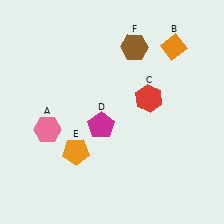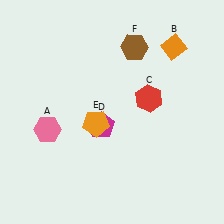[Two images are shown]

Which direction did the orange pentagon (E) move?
The orange pentagon (E) moved up.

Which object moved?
The orange pentagon (E) moved up.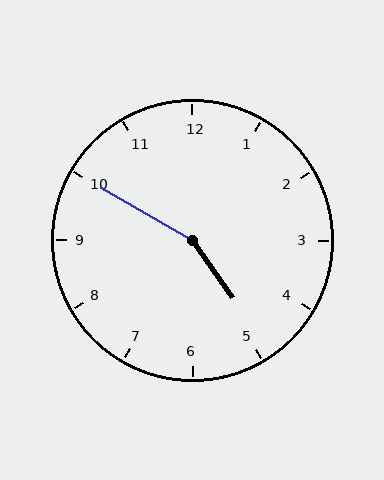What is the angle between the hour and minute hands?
Approximately 155 degrees.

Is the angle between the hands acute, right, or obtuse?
It is obtuse.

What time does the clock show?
4:50.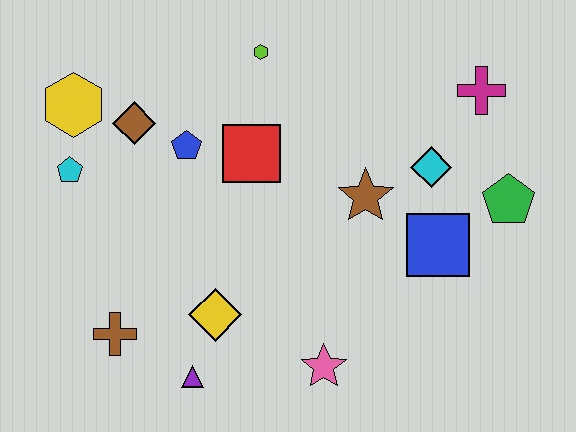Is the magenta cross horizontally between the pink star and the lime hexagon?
No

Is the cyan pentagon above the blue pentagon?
No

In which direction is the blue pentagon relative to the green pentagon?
The blue pentagon is to the left of the green pentagon.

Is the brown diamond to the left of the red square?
Yes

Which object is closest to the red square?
The blue pentagon is closest to the red square.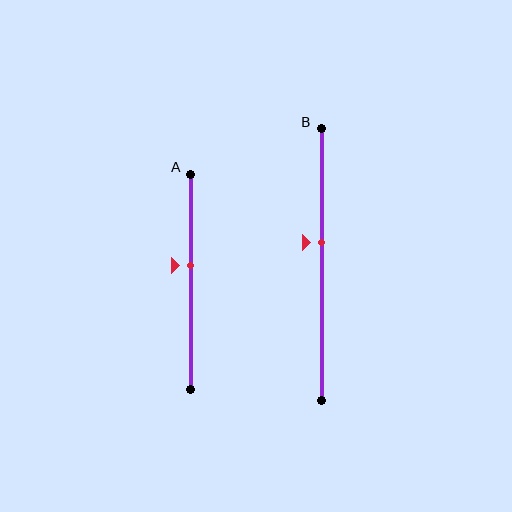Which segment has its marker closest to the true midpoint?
Segment A has its marker closest to the true midpoint.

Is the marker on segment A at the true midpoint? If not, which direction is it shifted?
No, the marker on segment A is shifted upward by about 8% of the segment length.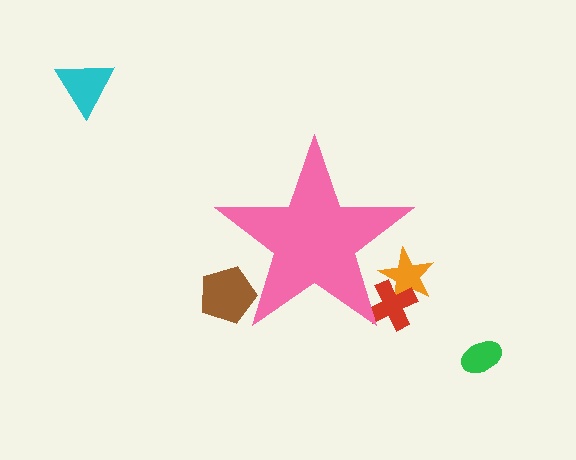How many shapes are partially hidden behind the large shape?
3 shapes are partially hidden.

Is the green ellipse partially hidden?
No, the green ellipse is fully visible.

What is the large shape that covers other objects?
A pink star.